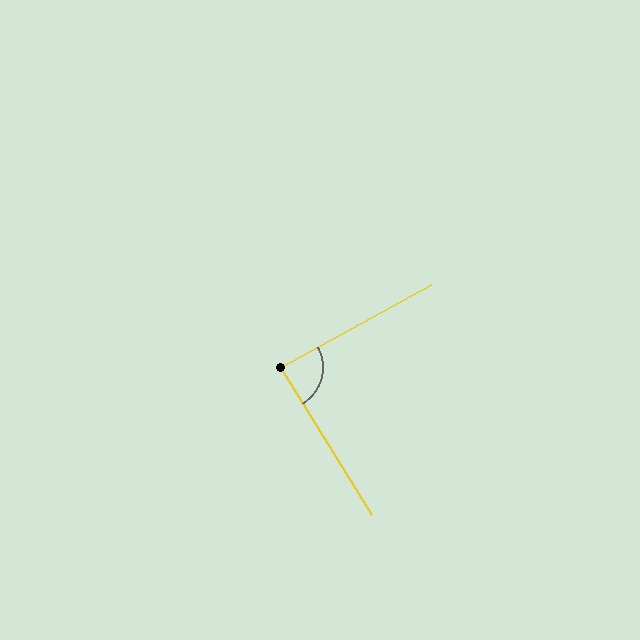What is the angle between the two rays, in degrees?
Approximately 87 degrees.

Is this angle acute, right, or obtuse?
It is approximately a right angle.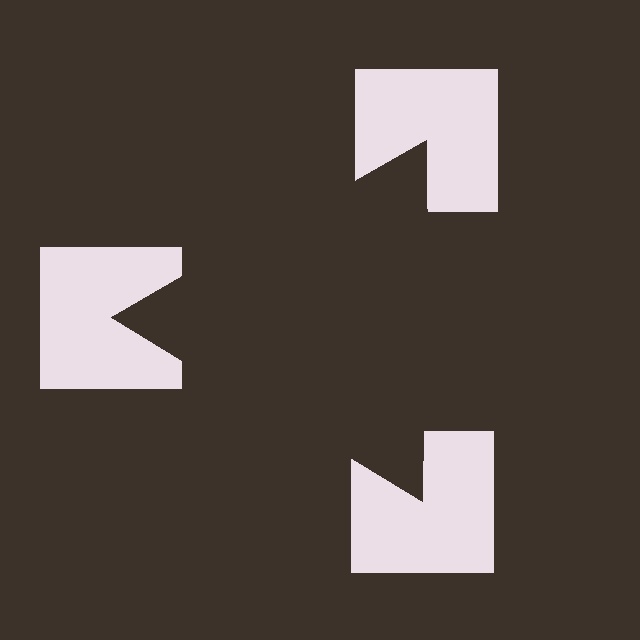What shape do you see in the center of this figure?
An illusory triangle — its edges are inferred from the aligned wedge cuts in the notched squares, not physically drawn.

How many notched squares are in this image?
There are 3 — one at each vertex of the illusory triangle.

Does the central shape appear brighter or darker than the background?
It typically appears slightly darker than the background, even though no actual brightness change is drawn.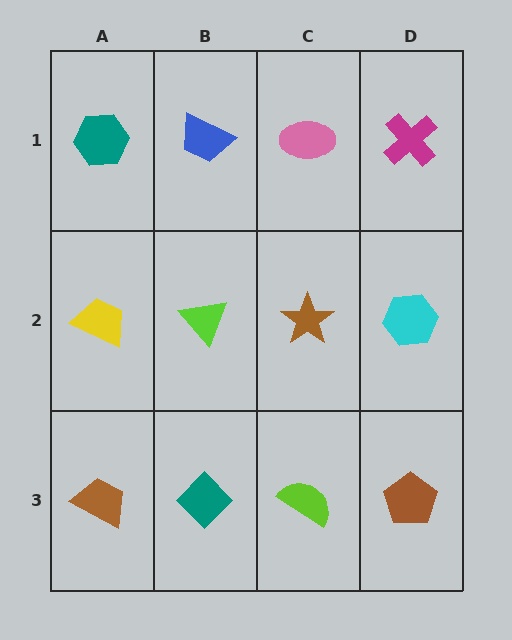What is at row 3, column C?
A lime semicircle.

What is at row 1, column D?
A magenta cross.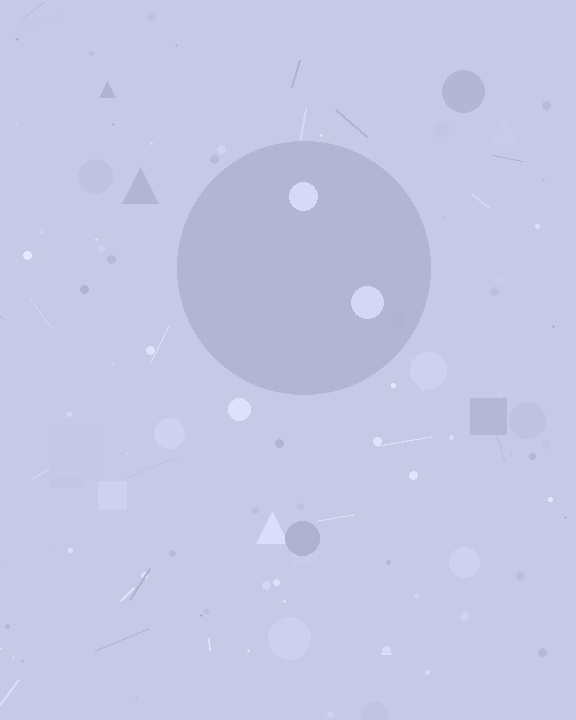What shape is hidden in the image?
A circle is hidden in the image.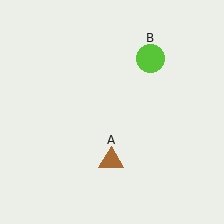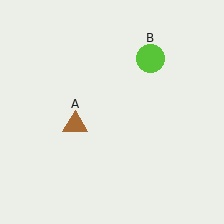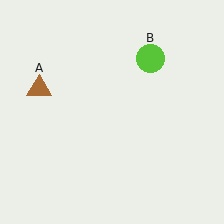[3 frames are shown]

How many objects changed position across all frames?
1 object changed position: brown triangle (object A).